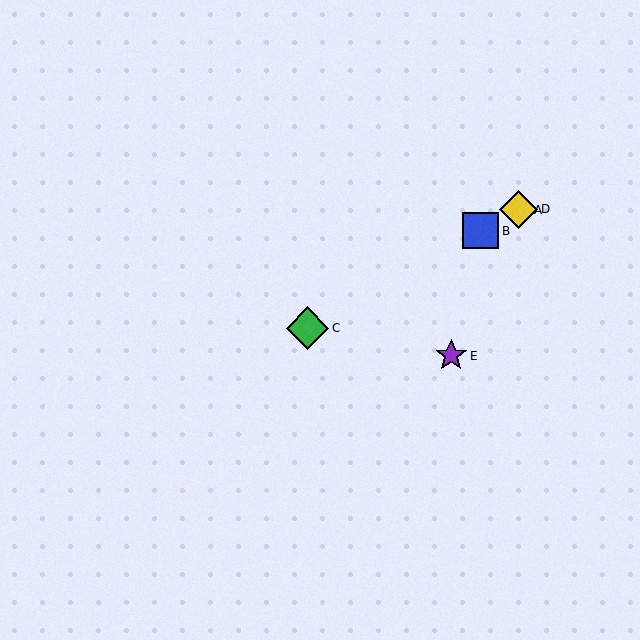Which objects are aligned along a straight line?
Objects A, B, C, D are aligned along a straight line.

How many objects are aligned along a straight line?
4 objects (A, B, C, D) are aligned along a straight line.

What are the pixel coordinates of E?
Object E is at (451, 356).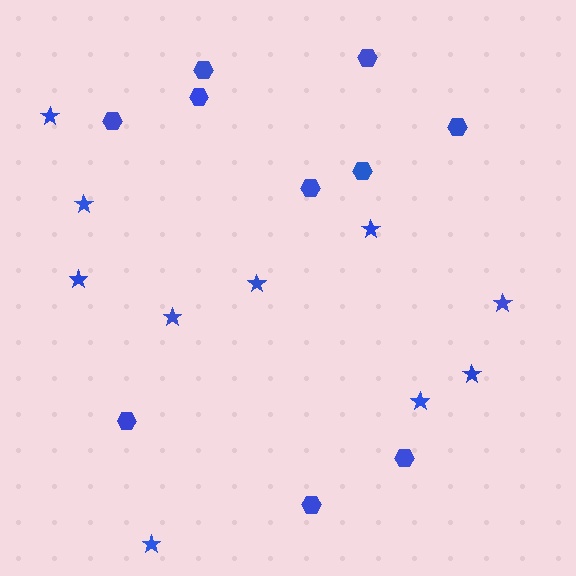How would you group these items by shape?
There are 2 groups: one group of hexagons (10) and one group of stars (10).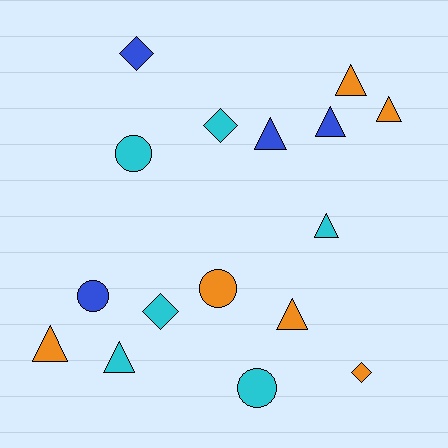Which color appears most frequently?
Orange, with 6 objects.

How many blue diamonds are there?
There is 1 blue diamond.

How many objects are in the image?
There are 16 objects.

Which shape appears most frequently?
Triangle, with 8 objects.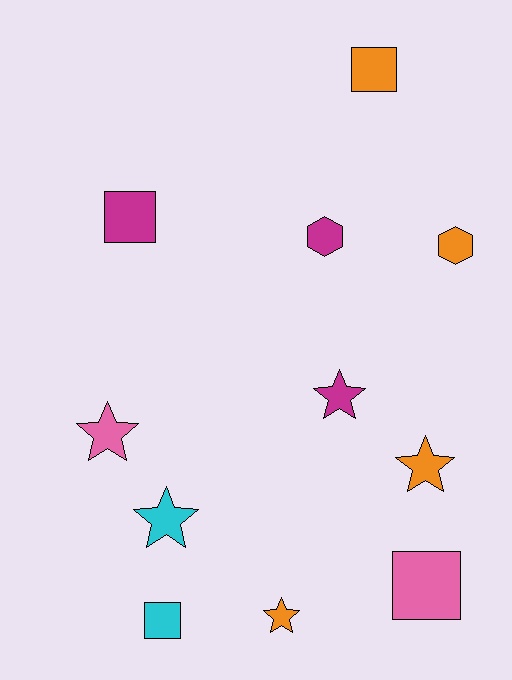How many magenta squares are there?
There is 1 magenta square.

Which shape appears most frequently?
Star, with 5 objects.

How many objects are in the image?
There are 11 objects.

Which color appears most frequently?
Orange, with 4 objects.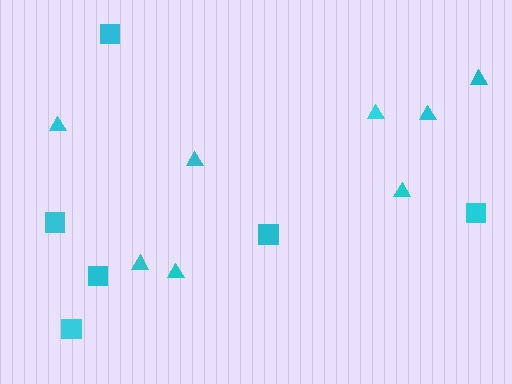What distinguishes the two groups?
There are 2 groups: one group of squares (6) and one group of triangles (8).